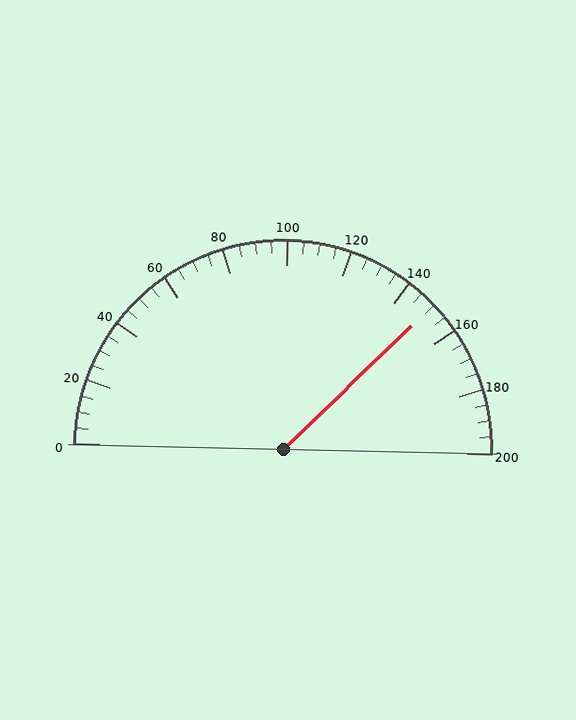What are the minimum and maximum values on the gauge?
The gauge ranges from 0 to 200.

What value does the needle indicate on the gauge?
The needle indicates approximately 150.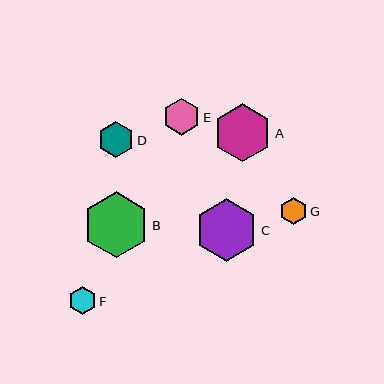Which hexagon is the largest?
Hexagon B is the largest with a size of approximately 66 pixels.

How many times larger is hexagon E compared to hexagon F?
Hexagon E is approximately 1.3 times the size of hexagon F.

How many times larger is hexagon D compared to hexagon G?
Hexagon D is approximately 1.3 times the size of hexagon G.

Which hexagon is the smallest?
Hexagon G is the smallest with a size of approximately 27 pixels.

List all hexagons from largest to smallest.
From largest to smallest: B, C, A, E, D, F, G.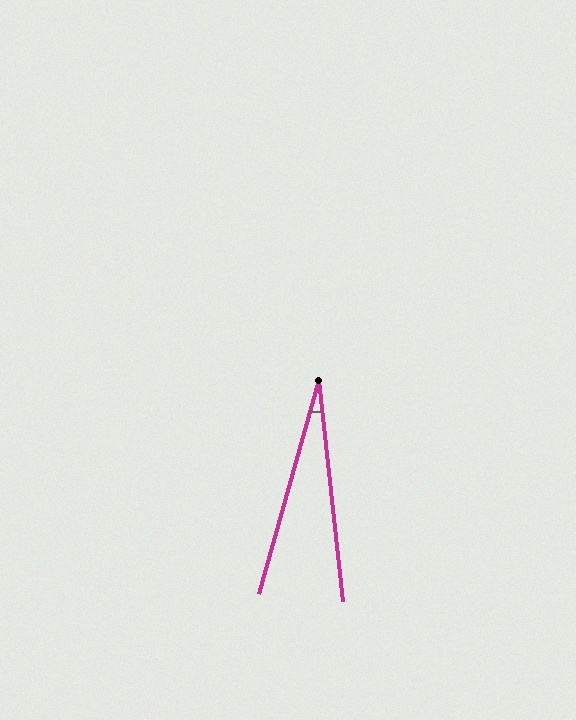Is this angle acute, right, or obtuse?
It is acute.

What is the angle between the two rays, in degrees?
Approximately 22 degrees.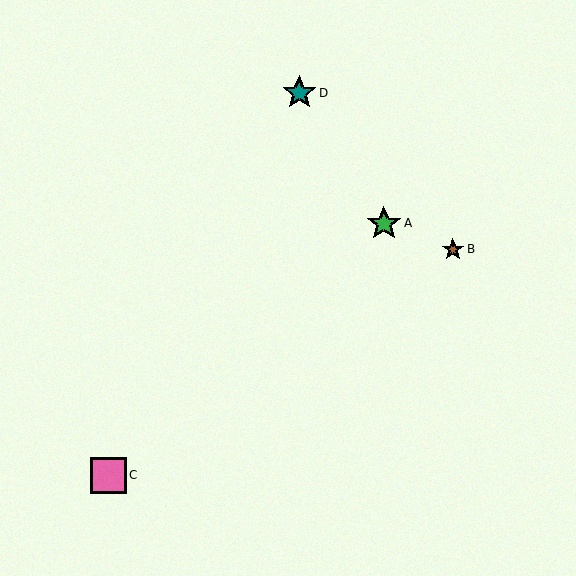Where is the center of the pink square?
The center of the pink square is at (108, 475).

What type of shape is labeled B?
Shape B is a brown star.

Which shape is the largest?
The pink square (labeled C) is the largest.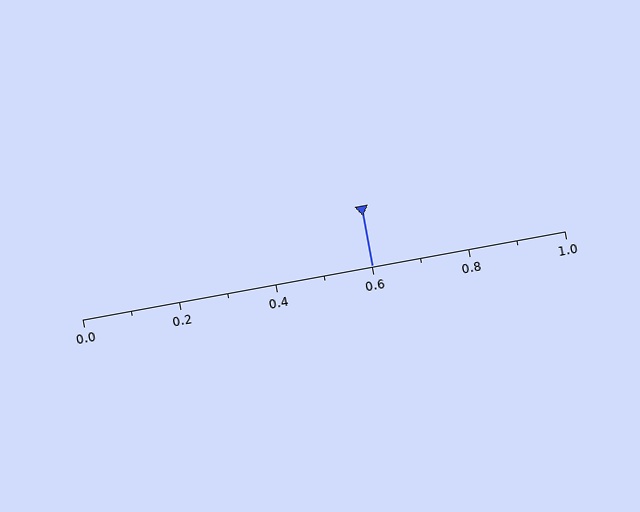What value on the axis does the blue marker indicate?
The marker indicates approximately 0.6.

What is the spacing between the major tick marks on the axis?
The major ticks are spaced 0.2 apart.